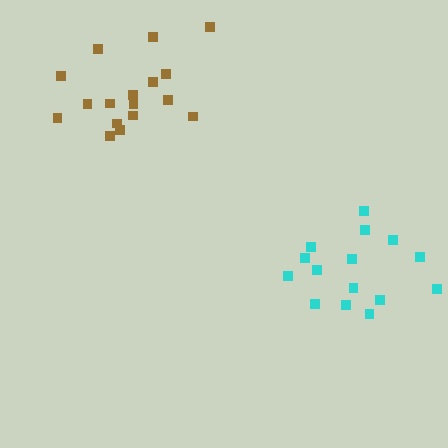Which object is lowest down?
The cyan cluster is bottommost.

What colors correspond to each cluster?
The clusters are colored: brown, cyan.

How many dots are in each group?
Group 1: 17 dots, Group 2: 15 dots (32 total).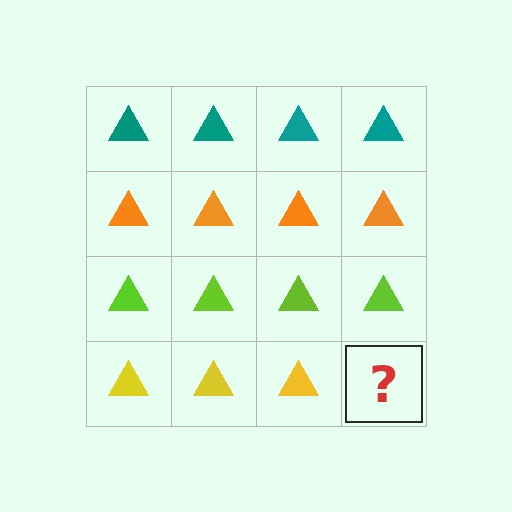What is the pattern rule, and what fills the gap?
The rule is that each row has a consistent color. The gap should be filled with a yellow triangle.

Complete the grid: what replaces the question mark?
The question mark should be replaced with a yellow triangle.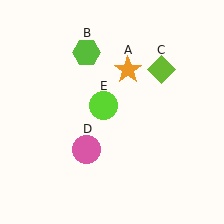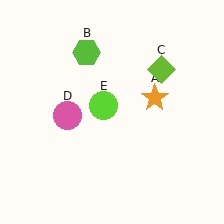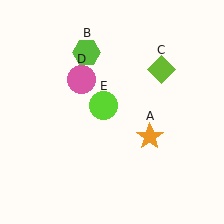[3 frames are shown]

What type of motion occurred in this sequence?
The orange star (object A), pink circle (object D) rotated clockwise around the center of the scene.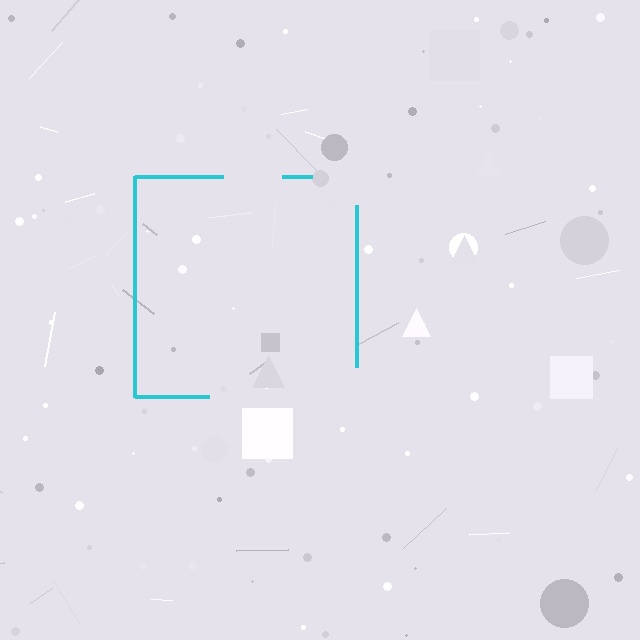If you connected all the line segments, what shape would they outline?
They would outline a square.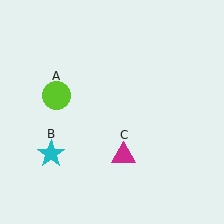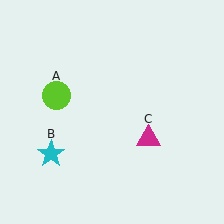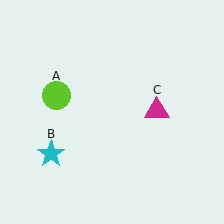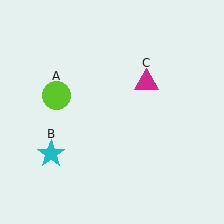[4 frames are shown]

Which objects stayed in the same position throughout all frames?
Lime circle (object A) and cyan star (object B) remained stationary.